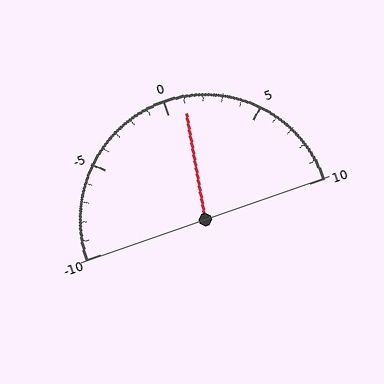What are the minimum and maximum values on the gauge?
The gauge ranges from -10 to 10.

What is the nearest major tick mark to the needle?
The nearest major tick mark is 0.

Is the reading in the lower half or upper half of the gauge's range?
The reading is in the upper half of the range (-10 to 10).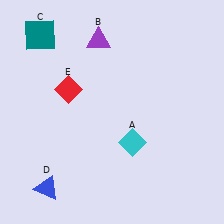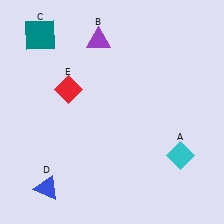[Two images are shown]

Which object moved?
The cyan diamond (A) moved right.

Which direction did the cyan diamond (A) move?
The cyan diamond (A) moved right.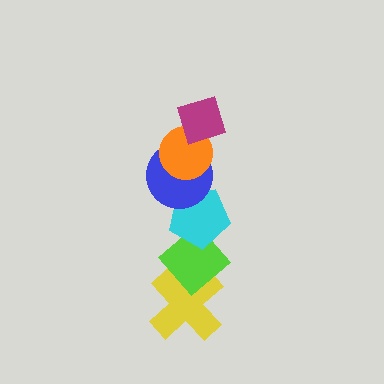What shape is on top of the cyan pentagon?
The blue circle is on top of the cyan pentagon.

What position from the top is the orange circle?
The orange circle is 2nd from the top.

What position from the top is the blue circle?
The blue circle is 3rd from the top.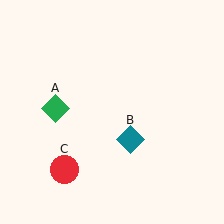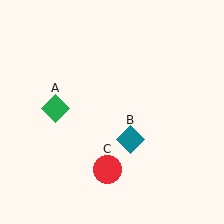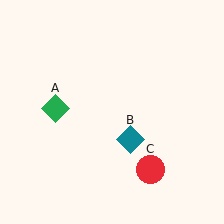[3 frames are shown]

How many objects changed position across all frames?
1 object changed position: red circle (object C).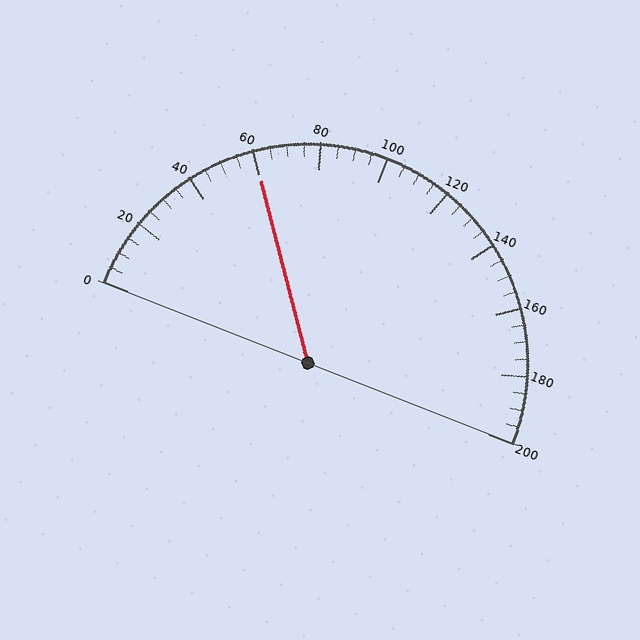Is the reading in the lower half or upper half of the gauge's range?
The reading is in the lower half of the range (0 to 200).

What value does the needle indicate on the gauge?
The needle indicates approximately 60.